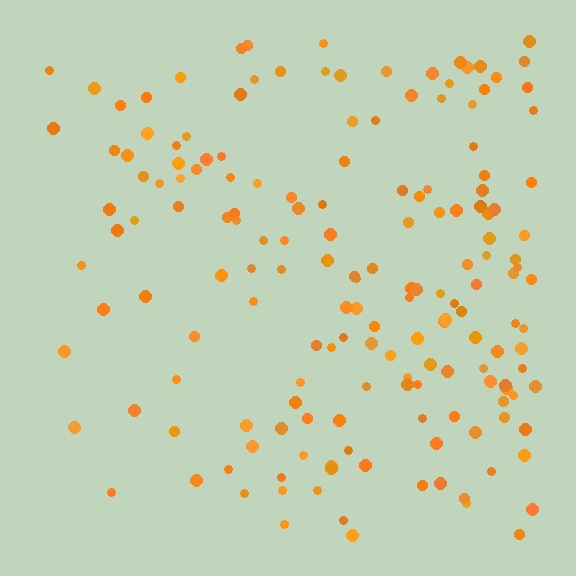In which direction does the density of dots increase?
From left to right, with the right side densest.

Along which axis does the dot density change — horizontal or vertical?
Horizontal.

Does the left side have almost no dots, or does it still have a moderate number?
Still a moderate number, just noticeably fewer than the right.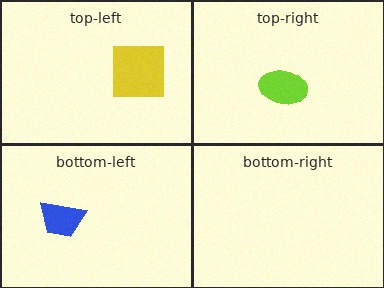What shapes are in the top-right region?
The lime ellipse.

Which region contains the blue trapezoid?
The bottom-left region.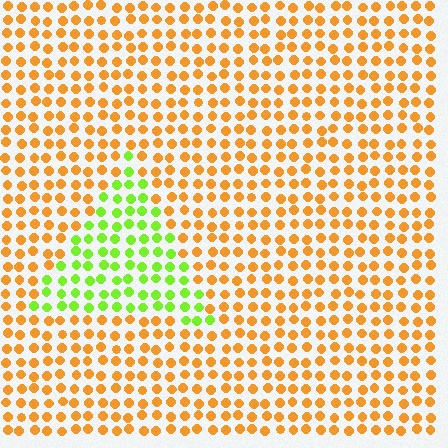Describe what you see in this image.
The image is filled with small orange elements in a uniform arrangement. A triangle-shaped region is visible where the elements are tinted to a slightly different hue, forming a subtle color boundary.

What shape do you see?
I see a triangle.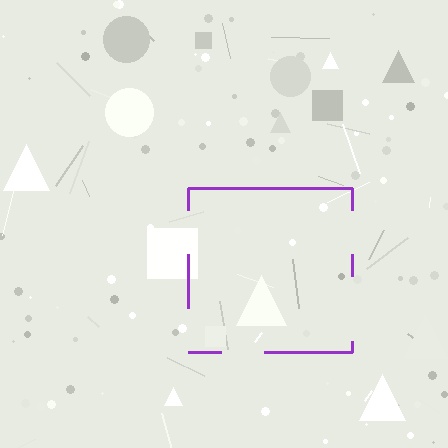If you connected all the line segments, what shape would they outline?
They would outline a square.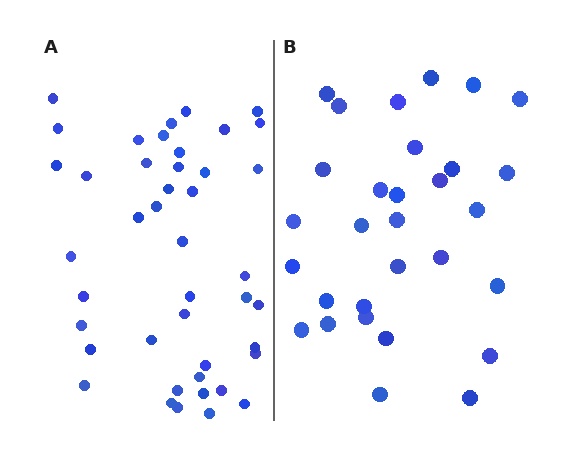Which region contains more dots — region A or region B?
Region A (the left region) has more dots.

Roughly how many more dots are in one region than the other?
Region A has approximately 15 more dots than region B.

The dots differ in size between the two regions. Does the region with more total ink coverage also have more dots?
No. Region B has more total ink coverage because its dots are larger, but region A actually contains more individual dots. Total area can be misleading — the number of items is what matters here.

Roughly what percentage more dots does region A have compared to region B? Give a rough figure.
About 45% more.